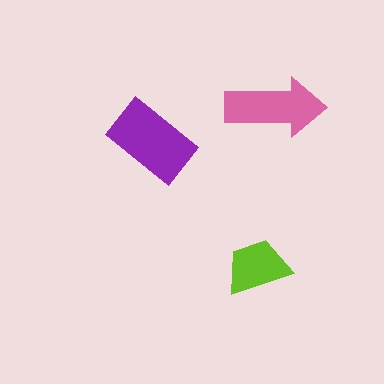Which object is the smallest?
The lime trapezoid.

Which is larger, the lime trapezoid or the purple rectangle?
The purple rectangle.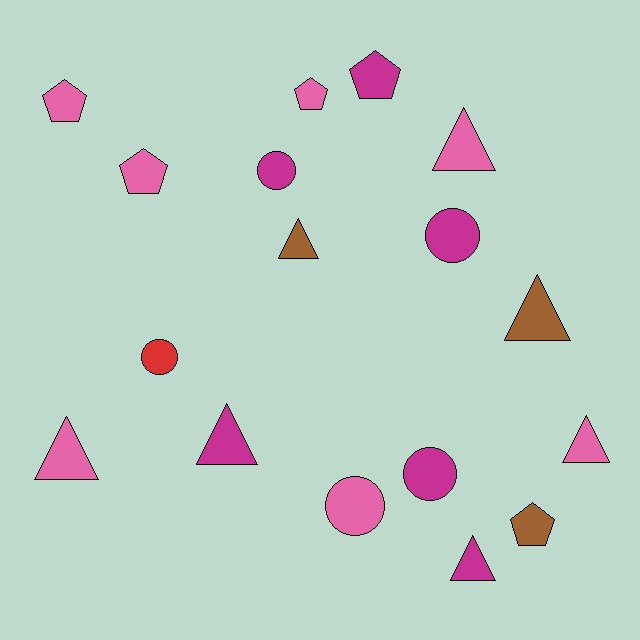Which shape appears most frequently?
Triangle, with 7 objects.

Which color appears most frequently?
Pink, with 7 objects.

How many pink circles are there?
There is 1 pink circle.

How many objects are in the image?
There are 17 objects.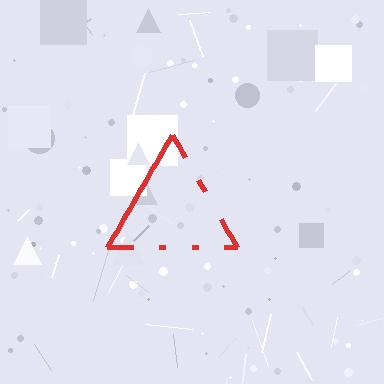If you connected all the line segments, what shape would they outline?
They would outline a triangle.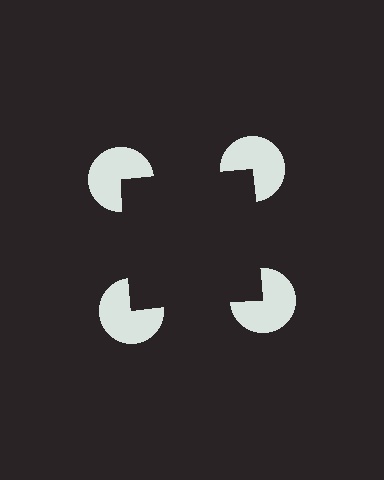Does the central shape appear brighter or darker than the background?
It typically appears slightly darker than the background, even though no actual brightness change is drawn.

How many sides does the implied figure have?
4 sides.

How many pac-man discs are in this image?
There are 4 — one at each vertex of the illusory square.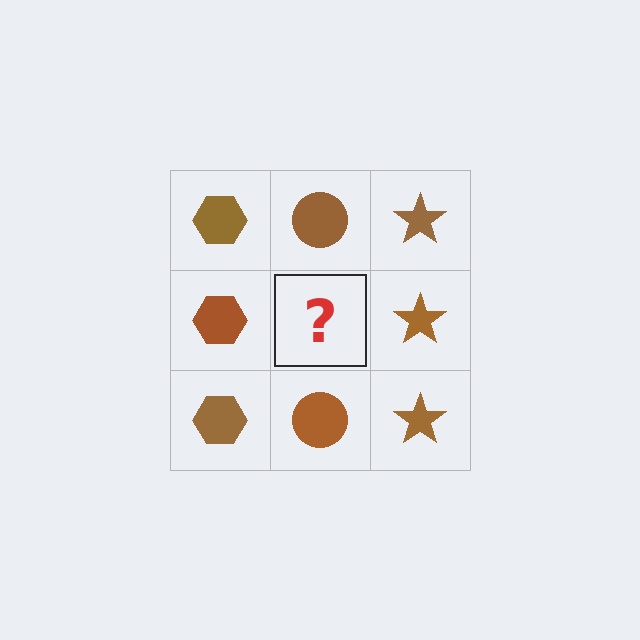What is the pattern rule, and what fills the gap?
The rule is that each column has a consistent shape. The gap should be filled with a brown circle.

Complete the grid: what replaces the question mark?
The question mark should be replaced with a brown circle.